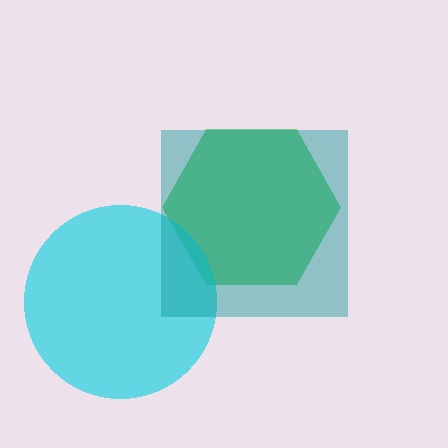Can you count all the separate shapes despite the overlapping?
Yes, there are 3 separate shapes.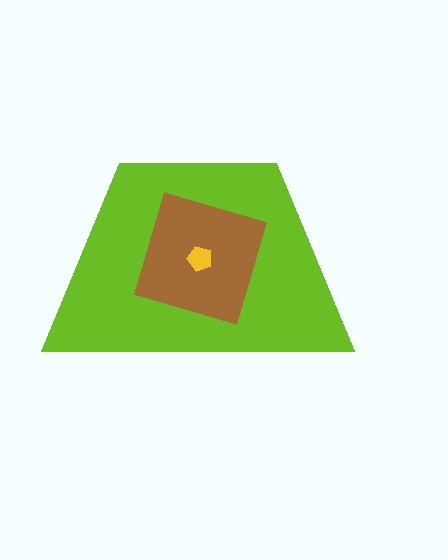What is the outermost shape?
The lime trapezoid.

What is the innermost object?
The yellow pentagon.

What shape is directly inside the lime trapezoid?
The brown square.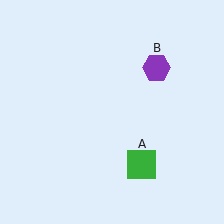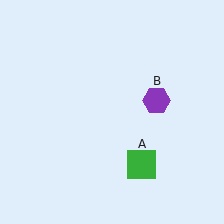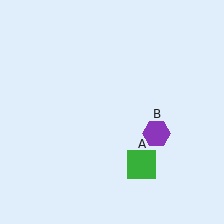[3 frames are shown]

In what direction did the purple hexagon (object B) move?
The purple hexagon (object B) moved down.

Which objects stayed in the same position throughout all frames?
Green square (object A) remained stationary.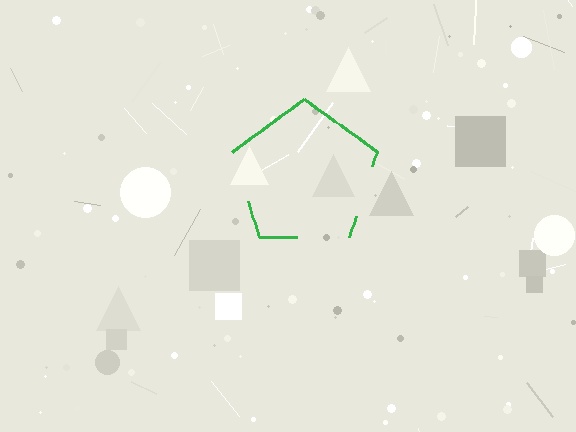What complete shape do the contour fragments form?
The contour fragments form a pentagon.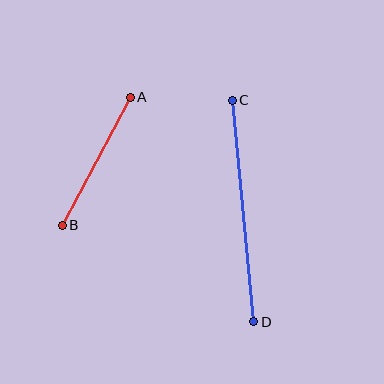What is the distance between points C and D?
The distance is approximately 222 pixels.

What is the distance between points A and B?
The distance is approximately 145 pixels.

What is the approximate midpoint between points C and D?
The midpoint is at approximately (243, 211) pixels.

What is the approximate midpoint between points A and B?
The midpoint is at approximately (96, 161) pixels.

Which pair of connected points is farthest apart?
Points C and D are farthest apart.